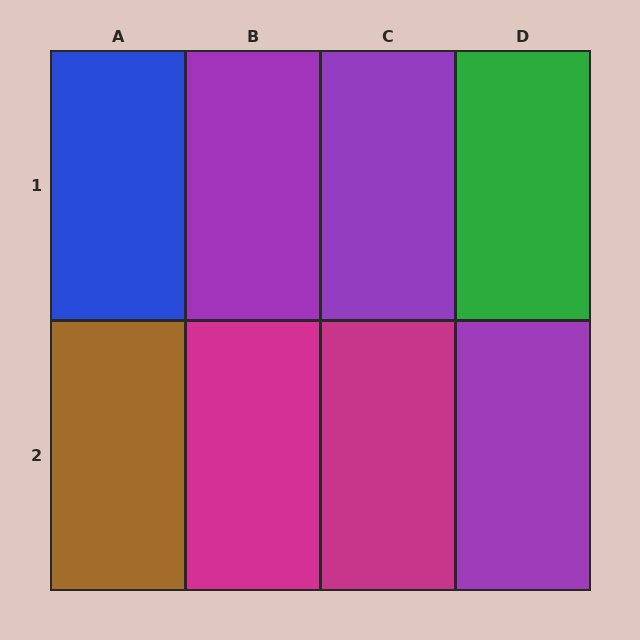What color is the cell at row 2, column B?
Magenta.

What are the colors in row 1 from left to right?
Blue, purple, purple, green.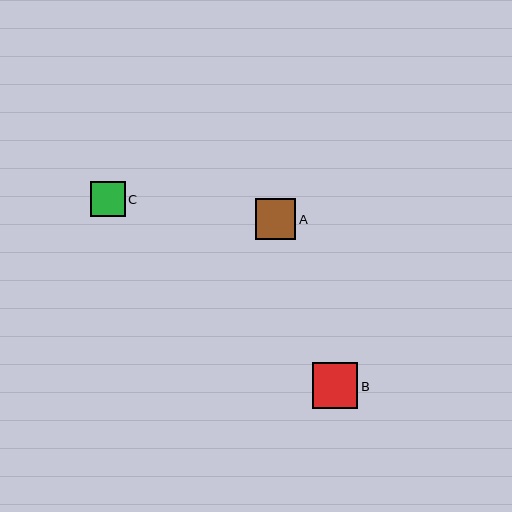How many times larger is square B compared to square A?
Square B is approximately 1.1 times the size of square A.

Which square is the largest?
Square B is the largest with a size of approximately 46 pixels.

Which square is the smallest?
Square C is the smallest with a size of approximately 35 pixels.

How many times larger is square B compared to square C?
Square B is approximately 1.3 times the size of square C.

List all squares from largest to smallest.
From largest to smallest: B, A, C.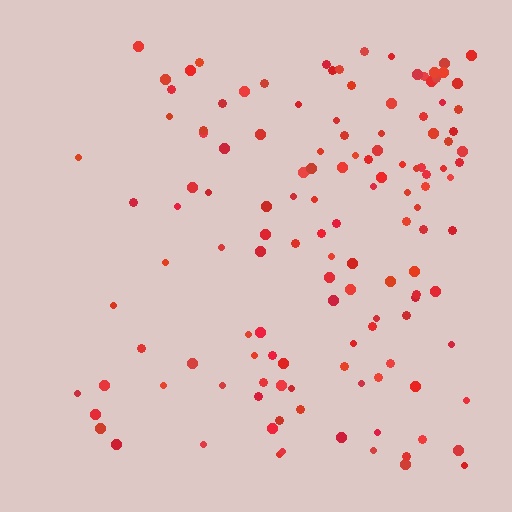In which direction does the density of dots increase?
From left to right, with the right side densest.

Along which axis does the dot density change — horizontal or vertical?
Horizontal.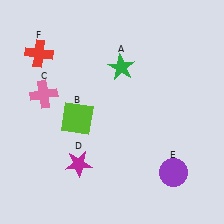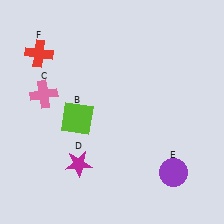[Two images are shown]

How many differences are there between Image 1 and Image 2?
There is 1 difference between the two images.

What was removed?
The green star (A) was removed in Image 2.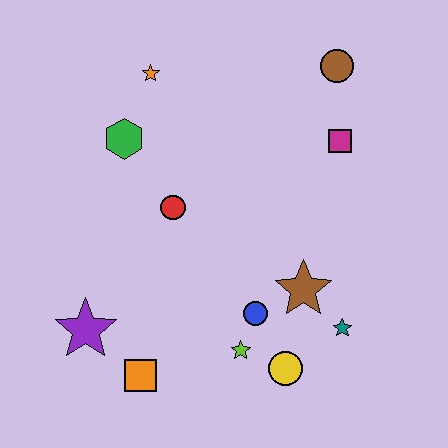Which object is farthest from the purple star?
The brown circle is farthest from the purple star.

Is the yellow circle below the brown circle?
Yes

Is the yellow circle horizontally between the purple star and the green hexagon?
No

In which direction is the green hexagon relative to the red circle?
The green hexagon is above the red circle.